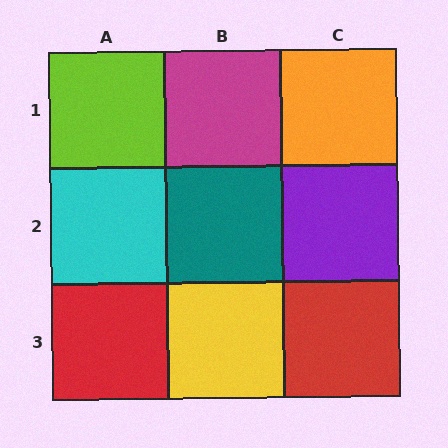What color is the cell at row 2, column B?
Teal.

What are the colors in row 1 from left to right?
Lime, magenta, orange.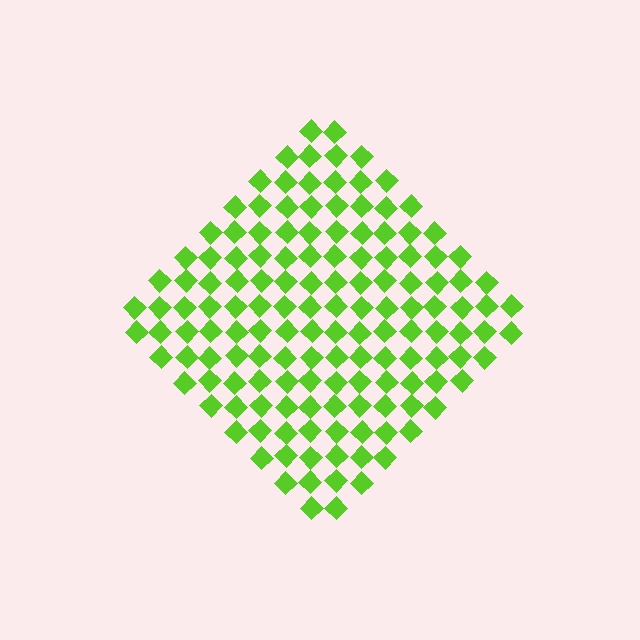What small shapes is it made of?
It is made of small diamonds.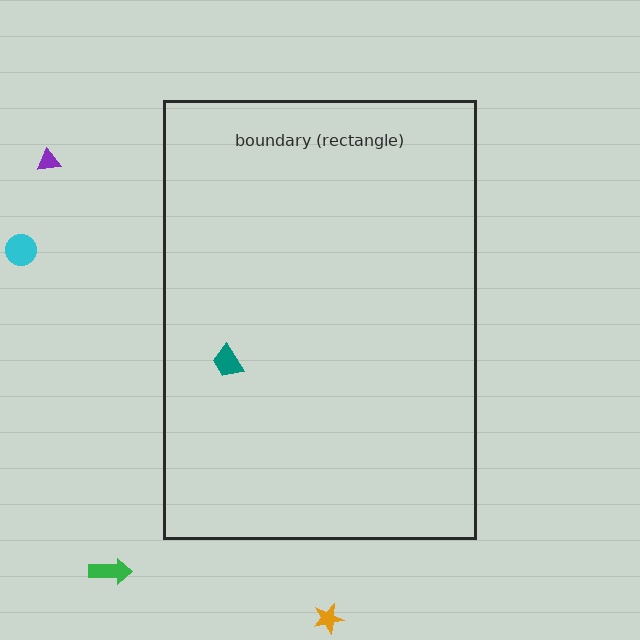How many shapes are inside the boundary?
1 inside, 4 outside.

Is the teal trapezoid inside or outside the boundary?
Inside.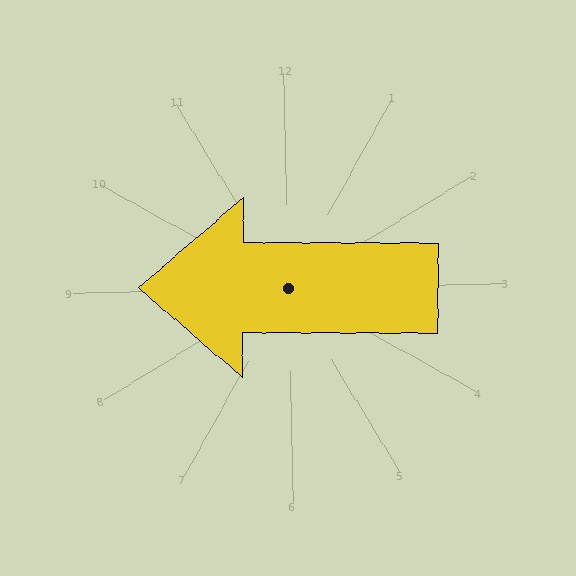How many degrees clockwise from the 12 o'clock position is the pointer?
Approximately 272 degrees.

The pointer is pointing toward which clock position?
Roughly 9 o'clock.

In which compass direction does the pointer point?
West.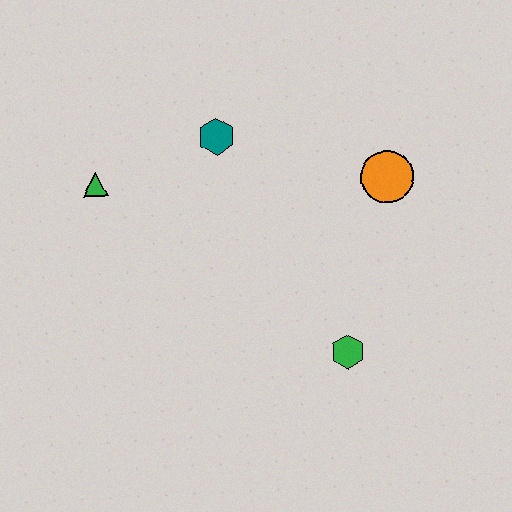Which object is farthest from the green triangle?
The green hexagon is farthest from the green triangle.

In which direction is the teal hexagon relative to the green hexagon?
The teal hexagon is above the green hexagon.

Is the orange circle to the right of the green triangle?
Yes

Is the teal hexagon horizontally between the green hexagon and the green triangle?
Yes